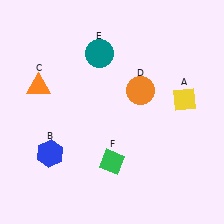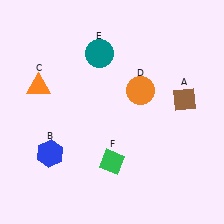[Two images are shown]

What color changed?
The diamond (A) changed from yellow in Image 1 to brown in Image 2.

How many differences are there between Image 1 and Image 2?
There is 1 difference between the two images.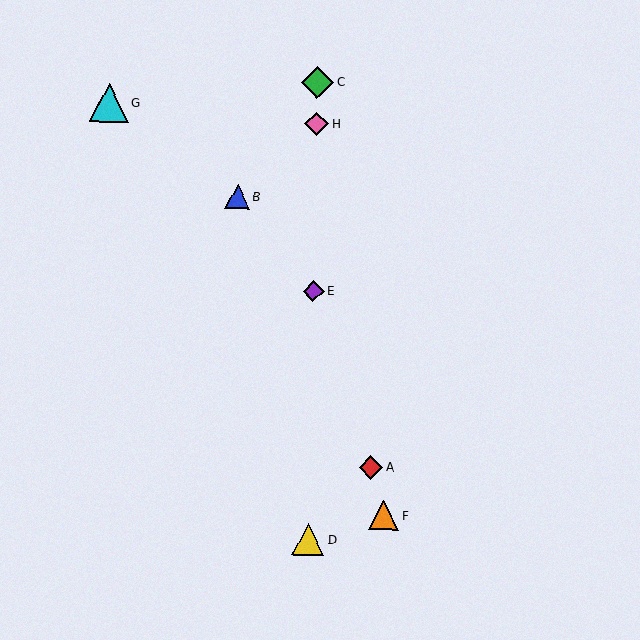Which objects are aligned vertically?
Objects C, D, E, H are aligned vertically.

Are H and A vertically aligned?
No, H is at x≈317 and A is at x≈371.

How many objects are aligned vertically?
4 objects (C, D, E, H) are aligned vertically.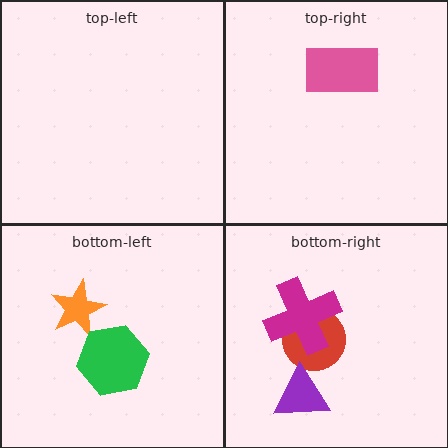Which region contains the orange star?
The bottom-left region.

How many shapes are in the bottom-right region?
3.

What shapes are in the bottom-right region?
The red circle, the purple triangle, the magenta cross.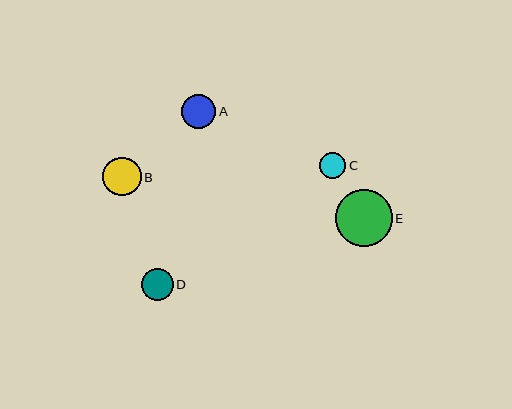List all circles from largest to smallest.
From largest to smallest: E, B, A, D, C.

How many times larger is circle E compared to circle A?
Circle E is approximately 1.7 times the size of circle A.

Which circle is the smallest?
Circle C is the smallest with a size of approximately 26 pixels.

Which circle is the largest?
Circle E is the largest with a size of approximately 57 pixels.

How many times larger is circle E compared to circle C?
Circle E is approximately 2.2 times the size of circle C.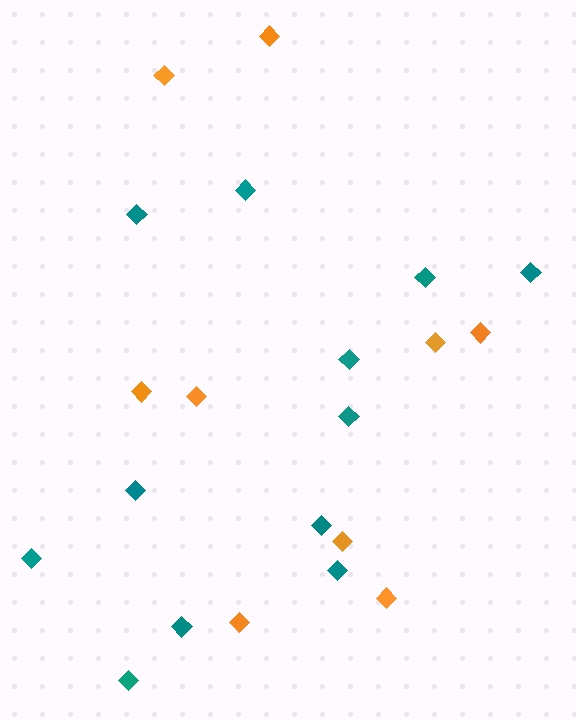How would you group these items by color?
There are 2 groups: one group of teal diamonds (12) and one group of orange diamonds (9).